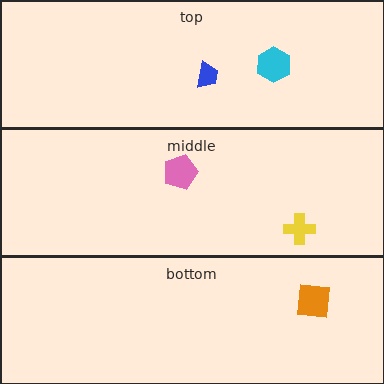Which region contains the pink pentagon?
The middle region.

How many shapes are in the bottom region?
1.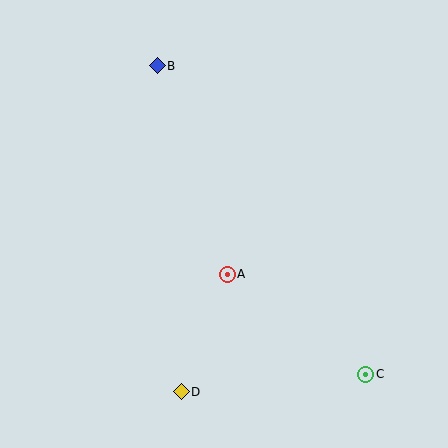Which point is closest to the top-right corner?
Point B is closest to the top-right corner.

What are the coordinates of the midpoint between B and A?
The midpoint between B and A is at (192, 170).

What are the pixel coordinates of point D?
Point D is at (181, 392).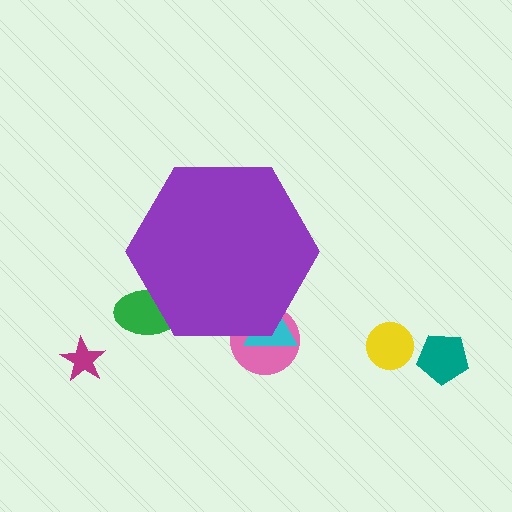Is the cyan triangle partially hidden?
Yes, the cyan triangle is partially hidden behind the purple hexagon.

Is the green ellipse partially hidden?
Yes, the green ellipse is partially hidden behind the purple hexagon.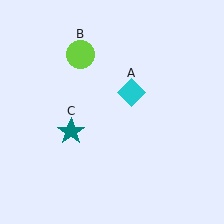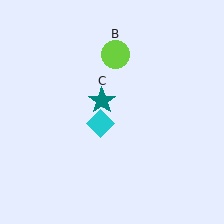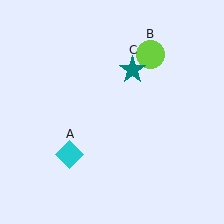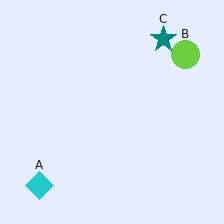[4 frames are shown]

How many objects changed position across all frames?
3 objects changed position: cyan diamond (object A), lime circle (object B), teal star (object C).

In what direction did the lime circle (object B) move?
The lime circle (object B) moved right.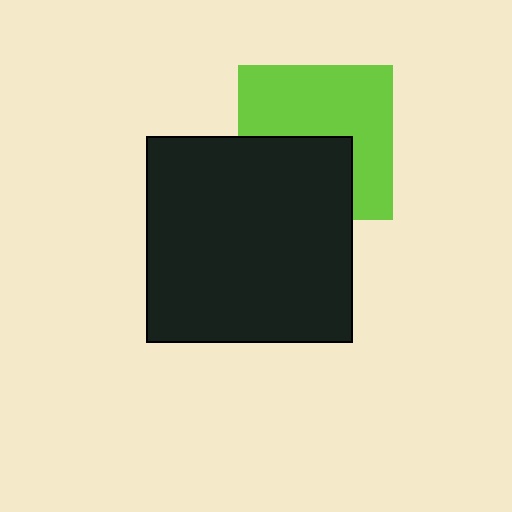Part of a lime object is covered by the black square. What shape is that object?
It is a square.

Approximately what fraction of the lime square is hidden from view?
Roughly 41% of the lime square is hidden behind the black square.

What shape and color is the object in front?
The object in front is a black square.